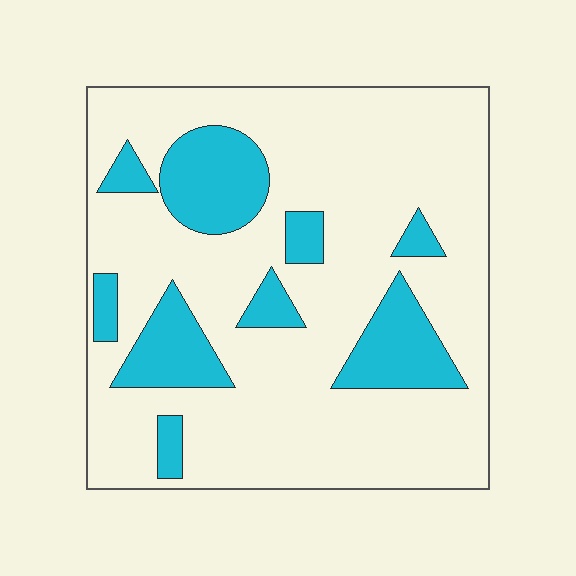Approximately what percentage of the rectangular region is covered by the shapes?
Approximately 20%.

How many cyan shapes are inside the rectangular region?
9.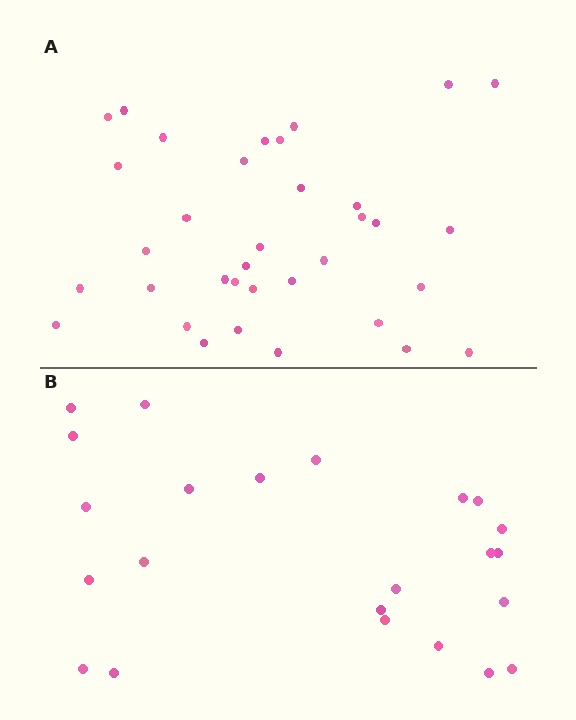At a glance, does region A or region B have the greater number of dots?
Region A (the top region) has more dots.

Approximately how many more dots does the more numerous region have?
Region A has roughly 12 or so more dots than region B.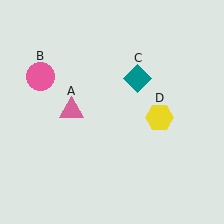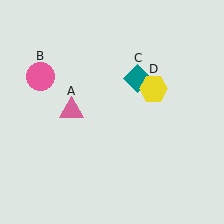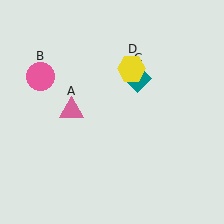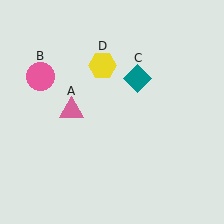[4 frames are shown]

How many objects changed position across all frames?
1 object changed position: yellow hexagon (object D).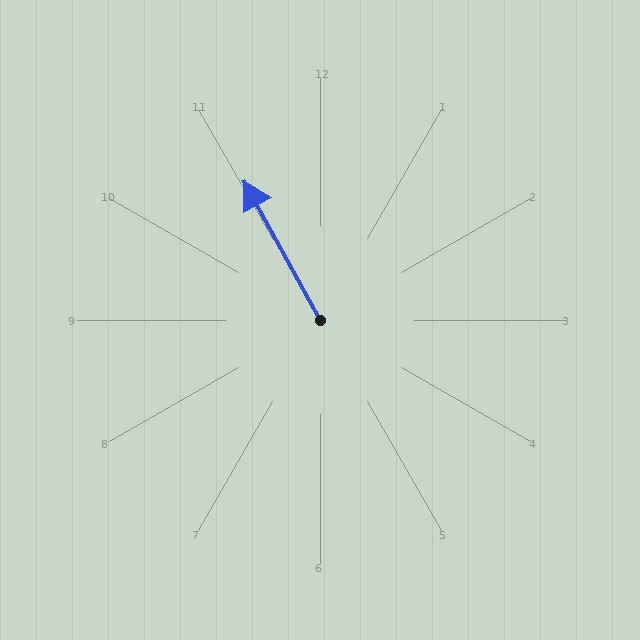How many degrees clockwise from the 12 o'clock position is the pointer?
Approximately 331 degrees.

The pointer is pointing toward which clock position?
Roughly 11 o'clock.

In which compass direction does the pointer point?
Northwest.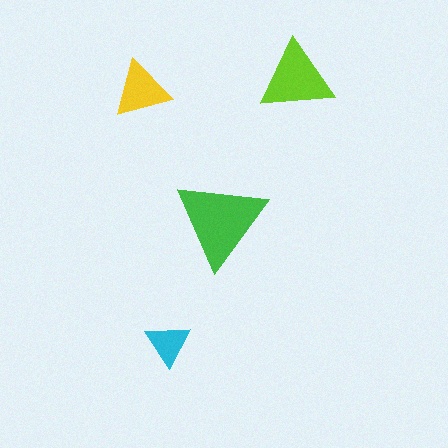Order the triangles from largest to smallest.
the green one, the lime one, the yellow one, the cyan one.